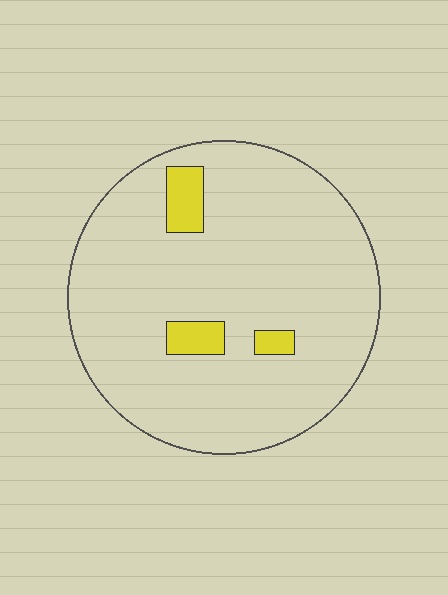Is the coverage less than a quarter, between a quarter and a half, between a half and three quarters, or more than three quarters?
Less than a quarter.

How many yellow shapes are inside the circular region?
3.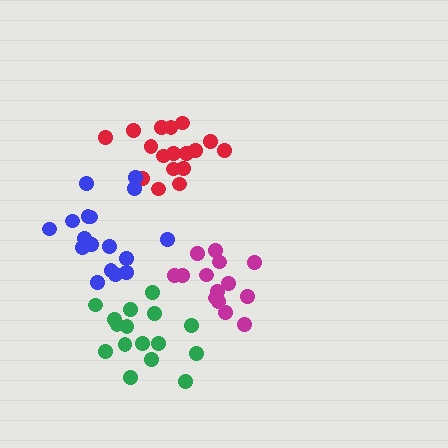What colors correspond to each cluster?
The clusters are colored: magenta, red, blue, green.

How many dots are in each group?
Group 1: 14 dots, Group 2: 17 dots, Group 3: 17 dots, Group 4: 16 dots (64 total).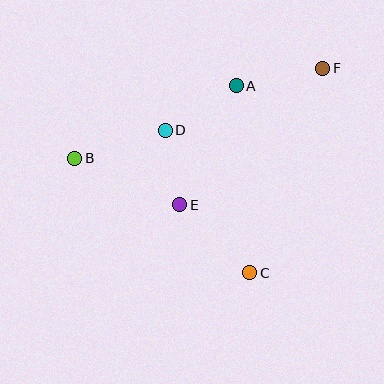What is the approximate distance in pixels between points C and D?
The distance between C and D is approximately 166 pixels.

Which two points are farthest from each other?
Points B and F are farthest from each other.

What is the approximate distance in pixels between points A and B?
The distance between A and B is approximately 177 pixels.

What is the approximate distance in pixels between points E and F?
The distance between E and F is approximately 197 pixels.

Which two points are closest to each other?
Points D and E are closest to each other.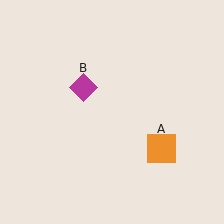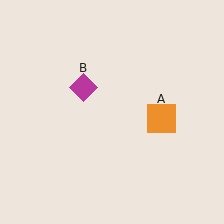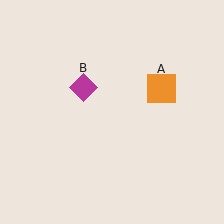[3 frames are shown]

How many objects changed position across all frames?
1 object changed position: orange square (object A).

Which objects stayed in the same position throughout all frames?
Magenta diamond (object B) remained stationary.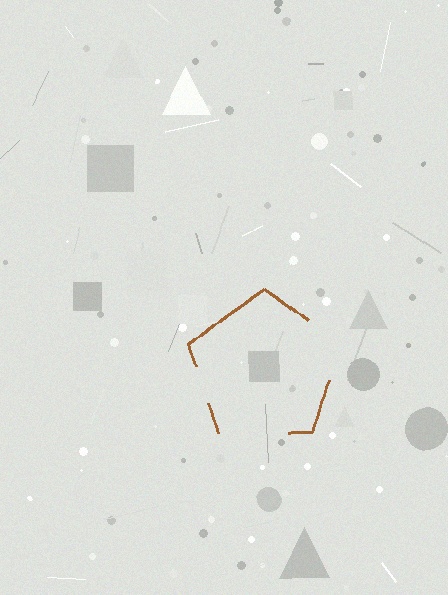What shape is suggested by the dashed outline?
The dashed outline suggests a pentagon.